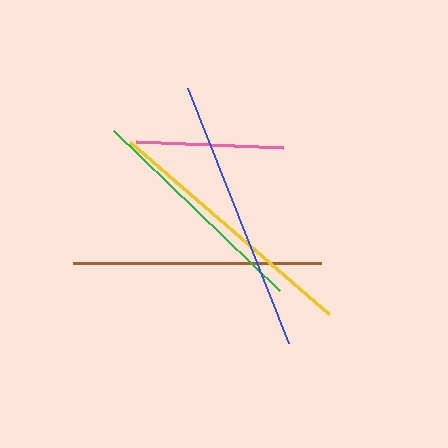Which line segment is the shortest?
The pink line is the shortest at approximately 147 pixels.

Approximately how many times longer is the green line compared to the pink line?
The green line is approximately 1.6 times the length of the pink line.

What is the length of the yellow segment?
The yellow segment is approximately 263 pixels long.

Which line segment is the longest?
The blue line is the longest at approximately 275 pixels.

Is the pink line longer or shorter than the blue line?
The blue line is longer than the pink line.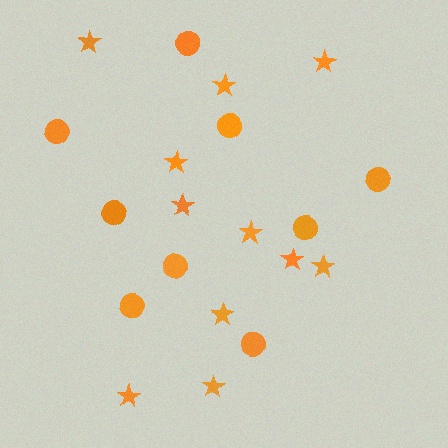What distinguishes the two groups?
There are 2 groups: one group of circles (9) and one group of stars (11).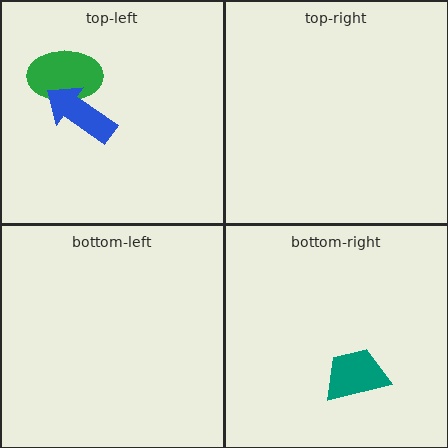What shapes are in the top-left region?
The green ellipse, the blue arrow.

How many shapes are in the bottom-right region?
1.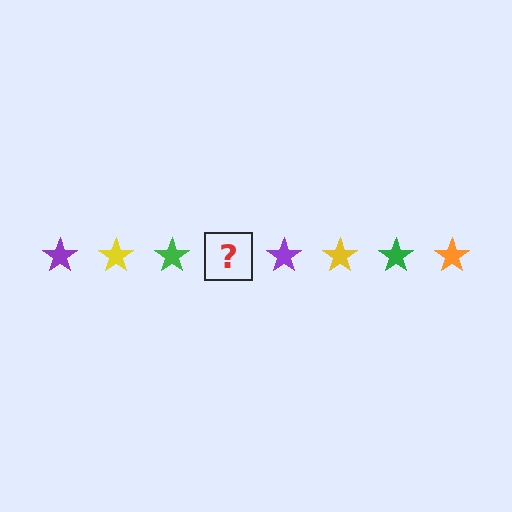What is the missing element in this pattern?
The missing element is an orange star.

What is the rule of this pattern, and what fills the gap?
The rule is that the pattern cycles through purple, yellow, green, orange stars. The gap should be filled with an orange star.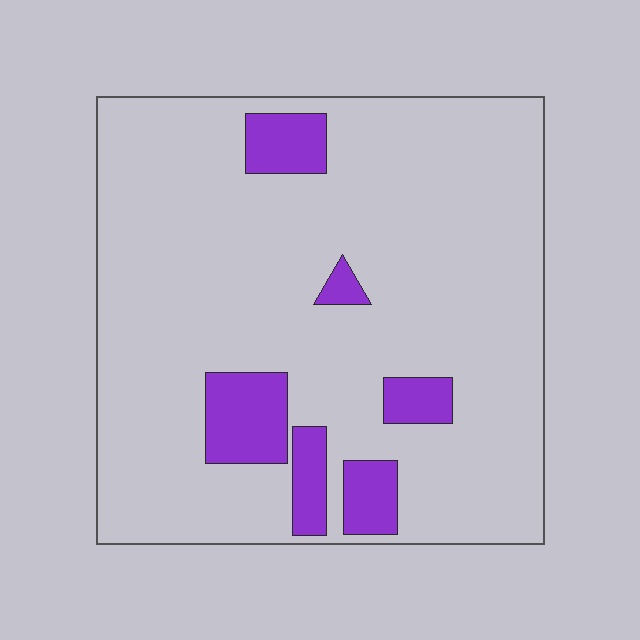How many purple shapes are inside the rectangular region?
6.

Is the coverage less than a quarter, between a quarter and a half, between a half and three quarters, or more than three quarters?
Less than a quarter.